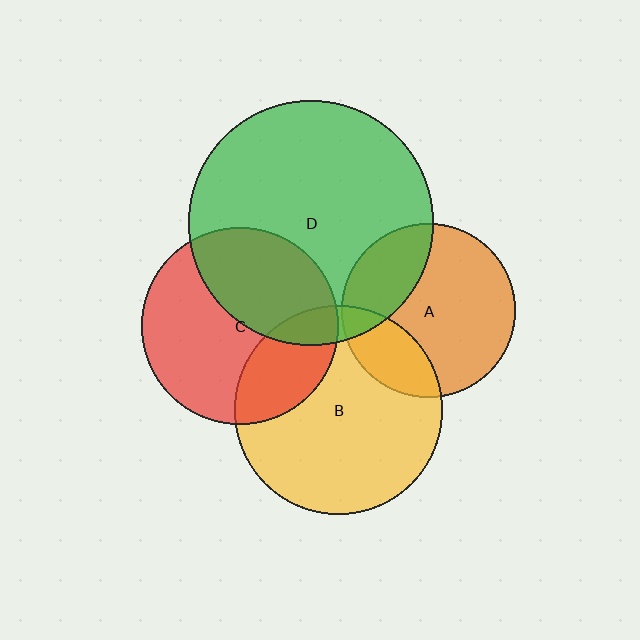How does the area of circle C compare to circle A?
Approximately 1.3 times.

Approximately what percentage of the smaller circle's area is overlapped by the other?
Approximately 25%.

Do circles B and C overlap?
Yes.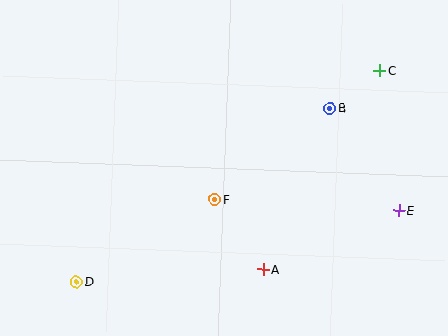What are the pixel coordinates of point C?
Point C is at (380, 71).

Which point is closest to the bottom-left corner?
Point D is closest to the bottom-left corner.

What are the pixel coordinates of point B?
Point B is at (330, 108).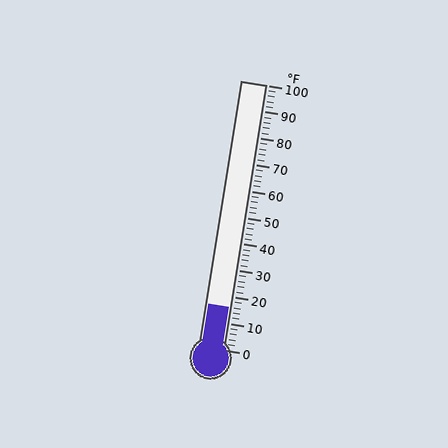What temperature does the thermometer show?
The thermometer shows approximately 16°F.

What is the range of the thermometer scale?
The thermometer scale ranges from 0°F to 100°F.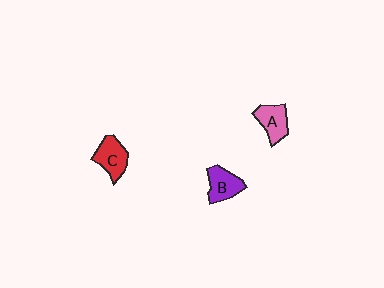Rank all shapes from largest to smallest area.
From largest to smallest: C (red), B (purple), A (pink).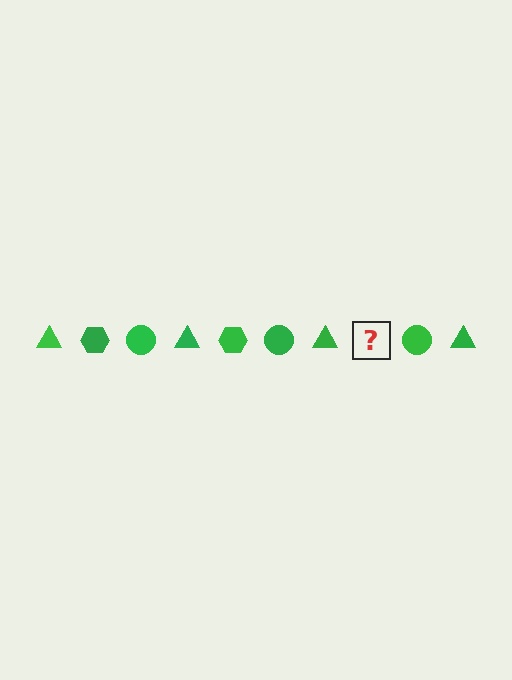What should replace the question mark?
The question mark should be replaced with a green hexagon.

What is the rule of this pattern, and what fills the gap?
The rule is that the pattern cycles through triangle, hexagon, circle shapes in green. The gap should be filled with a green hexagon.